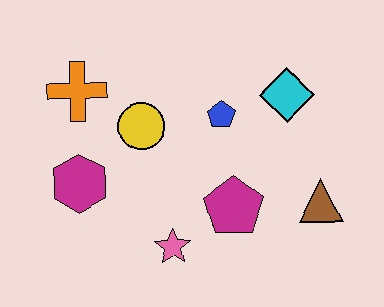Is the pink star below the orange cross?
Yes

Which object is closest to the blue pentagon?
The cyan diamond is closest to the blue pentagon.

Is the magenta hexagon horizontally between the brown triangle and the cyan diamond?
No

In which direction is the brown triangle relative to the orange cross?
The brown triangle is to the right of the orange cross.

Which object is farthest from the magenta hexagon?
The brown triangle is farthest from the magenta hexagon.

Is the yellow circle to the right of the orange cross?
Yes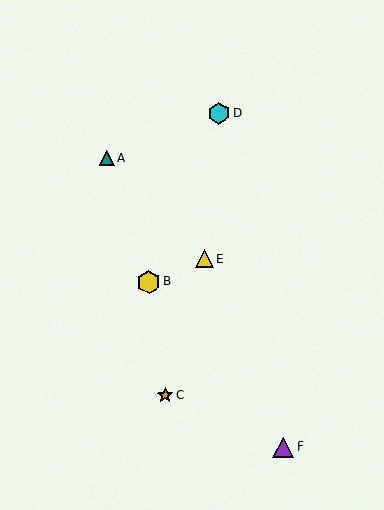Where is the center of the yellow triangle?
The center of the yellow triangle is at (204, 258).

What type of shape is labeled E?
Shape E is a yellow triangle.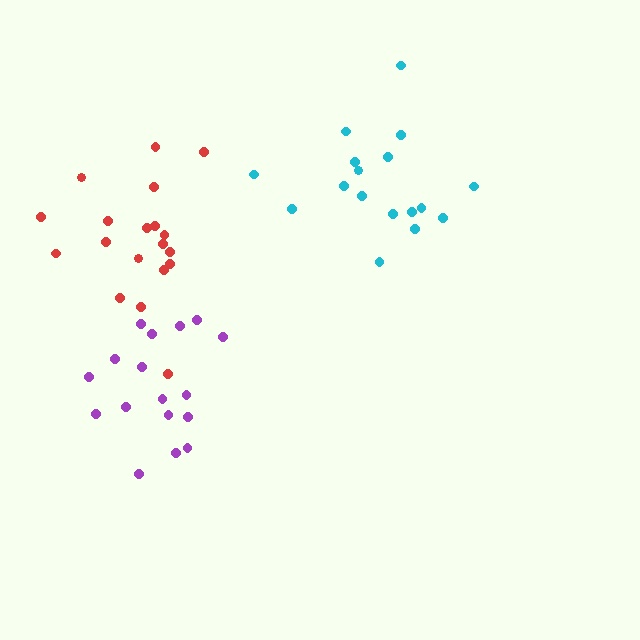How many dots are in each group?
Group 1: 17 dots, Group 2: 17 dots, Group 3: 19 dots (53 total).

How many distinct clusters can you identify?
There are 3 distinct clusters.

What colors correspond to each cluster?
The clusters are colored: cyan, purple, red.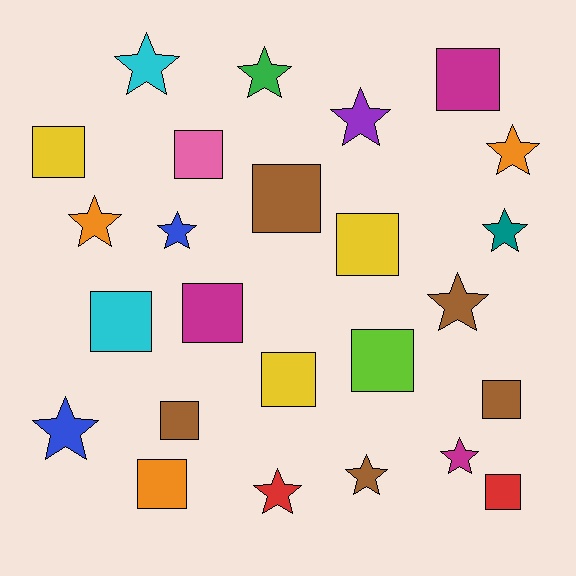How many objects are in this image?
There are 25 objects.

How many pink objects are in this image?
There is 1 pink object.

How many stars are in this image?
There are 12 stars.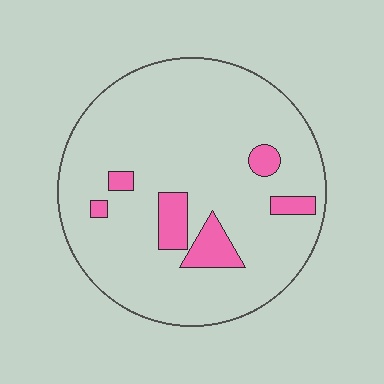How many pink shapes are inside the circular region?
6.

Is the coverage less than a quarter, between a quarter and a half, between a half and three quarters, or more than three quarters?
Less than a quarter.